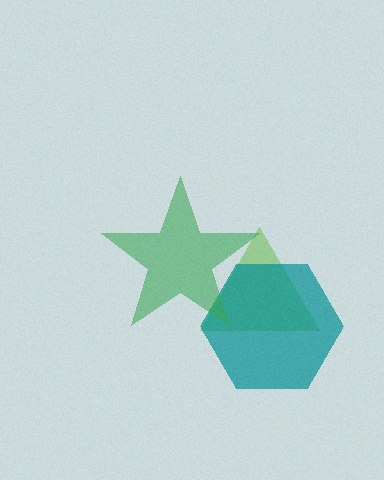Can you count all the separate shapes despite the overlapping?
Yes, there are 3 separate shapes.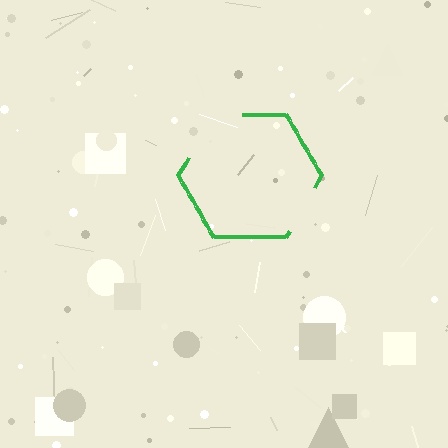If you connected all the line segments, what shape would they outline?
They would outline a hexagon.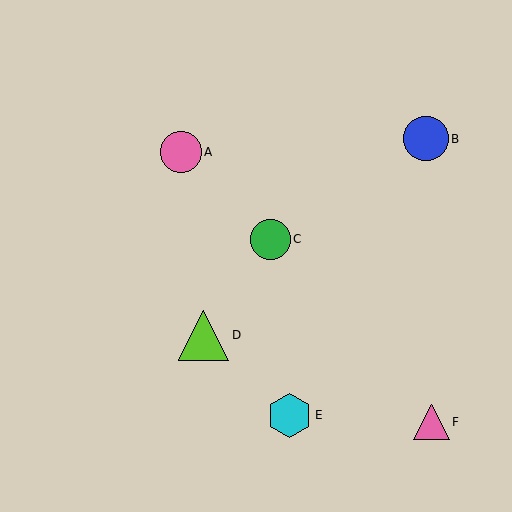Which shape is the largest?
The lime triangle (labeled D) is the largest.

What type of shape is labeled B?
Shape B is a blue circle.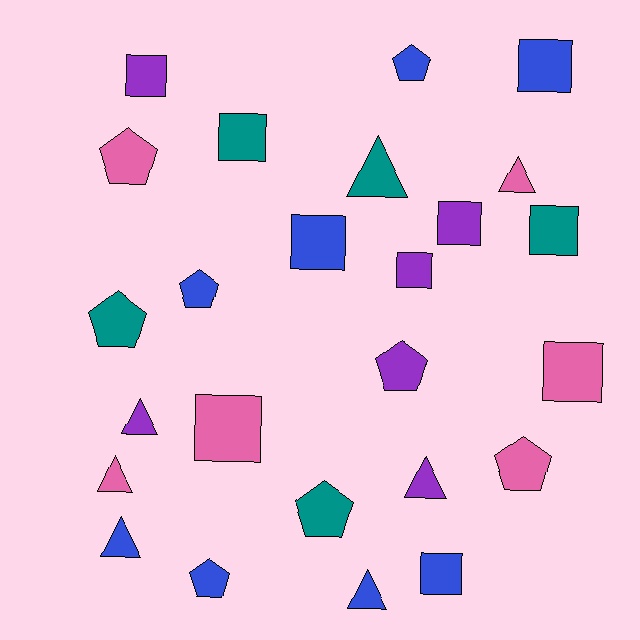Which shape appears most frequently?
Square, with 10 objects.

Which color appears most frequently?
Blue, with 8 objects.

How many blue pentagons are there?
There are 3 blue pentagons.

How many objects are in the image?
There are 25 objects.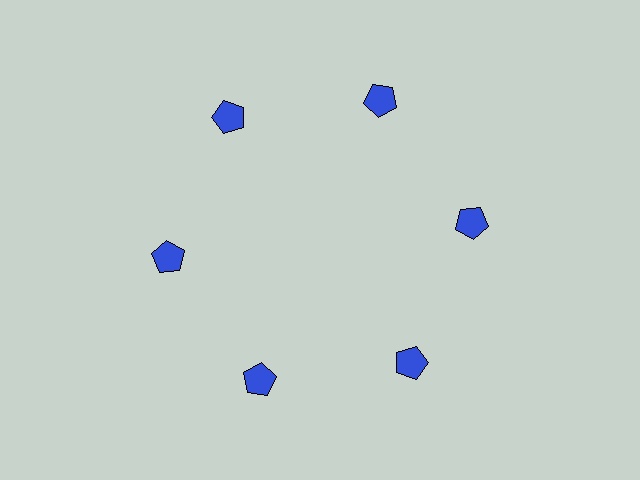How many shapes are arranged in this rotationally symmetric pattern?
There are 6 shapes, arranged in 6 groups of 1.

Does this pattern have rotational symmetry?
Yes, this pattern has 6-fold rotational symmetry. It looks the same after rotating 60 degrees around the center.